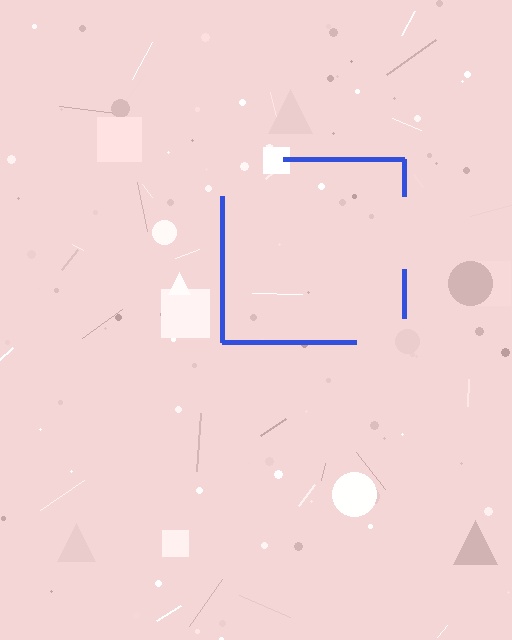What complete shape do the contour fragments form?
The contour fragments form a square.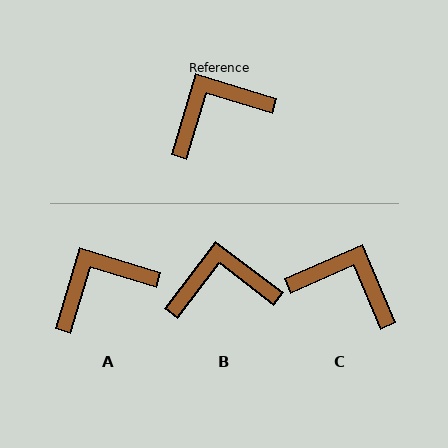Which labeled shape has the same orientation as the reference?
A.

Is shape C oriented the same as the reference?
No, it is off by about 50 degrees.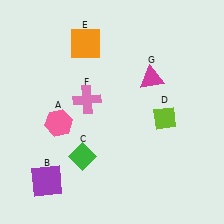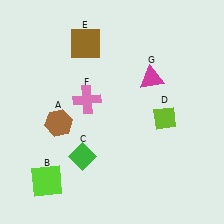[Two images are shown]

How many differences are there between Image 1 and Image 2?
There are 3 differences between the two images.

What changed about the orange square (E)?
In Image 1, E is orange. In Image 2, it changed to brown.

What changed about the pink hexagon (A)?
In Image 1, A is pink. In Image 2, it changed to brown.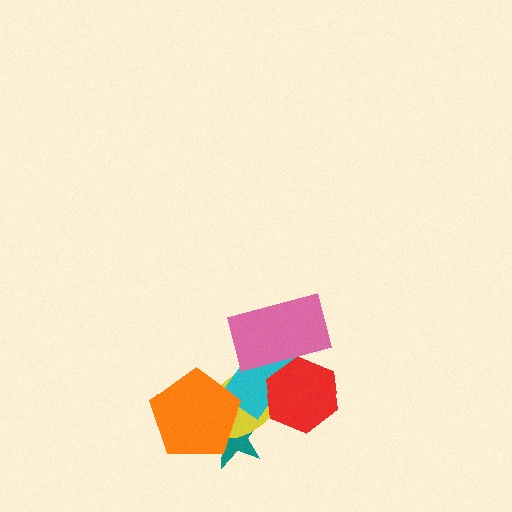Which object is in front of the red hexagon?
The pink rectangle is in front of the red hexagon.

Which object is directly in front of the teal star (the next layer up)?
The yellow ellipse is directly in front of the teal star.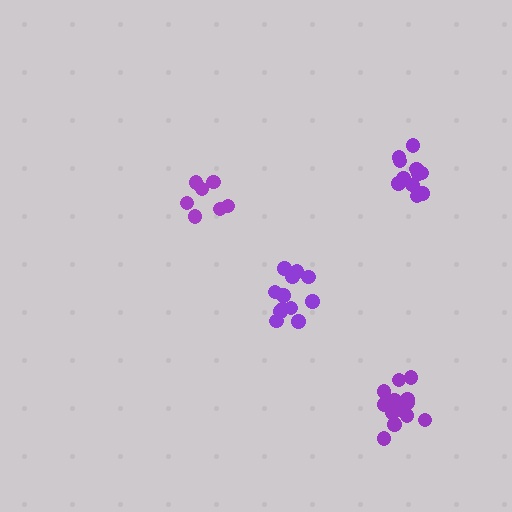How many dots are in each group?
Group 1: 13 dots, Group 2: 12 dots, Group 3: 7 dots, Group 4: 13 dots (45 total).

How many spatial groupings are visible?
There are 4 spatial groupings.